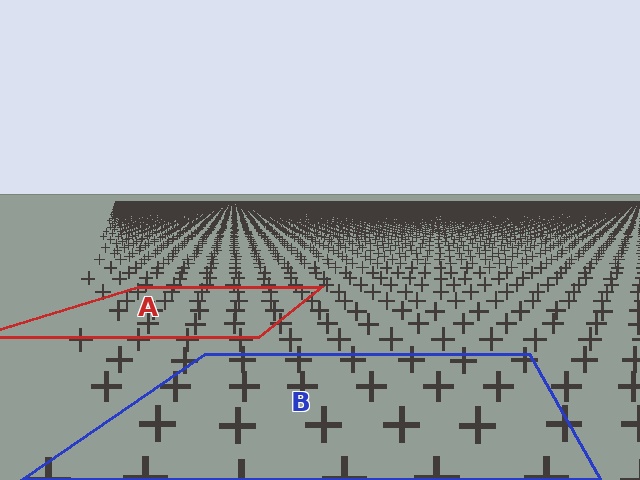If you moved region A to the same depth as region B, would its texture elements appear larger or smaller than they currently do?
They would appear larger. At a closer depth, the same texture elements are projected at a bigger on-screen size.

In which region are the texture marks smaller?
The texture marks are smaller in region A, because it is farther away.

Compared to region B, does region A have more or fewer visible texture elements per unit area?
Region A has more texture elements per unit area — they are packed more densely because it is farther away.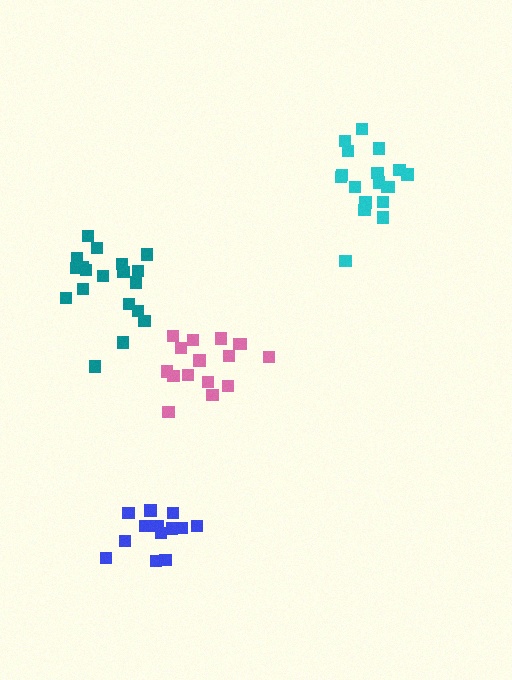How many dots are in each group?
Group 1: 16 dots, Group 2: 18 dots, Group 3: 19 dots, Group 4: 13 dots (66 total).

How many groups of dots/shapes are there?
There are 4 groups.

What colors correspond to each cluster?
The clusters are colored: pink, cyan, teal, blue.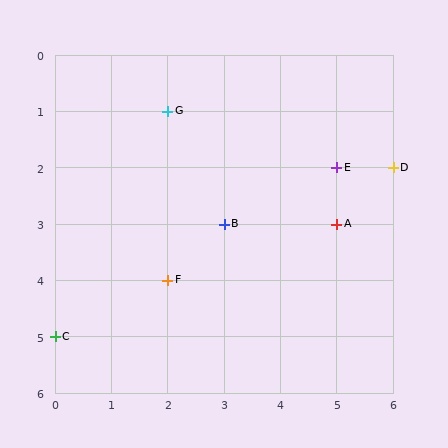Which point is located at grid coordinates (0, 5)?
Point C is at (0, 5).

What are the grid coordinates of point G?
Point G is at grid coordinates (2, 1).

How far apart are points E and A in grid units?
Points E and A are 1 row apart.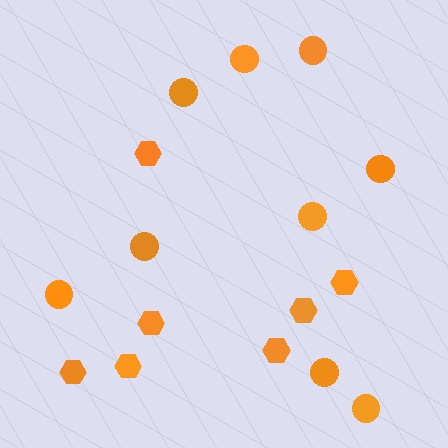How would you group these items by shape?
There are 2 groups: one group of circles (9) and one group of hexagons (7).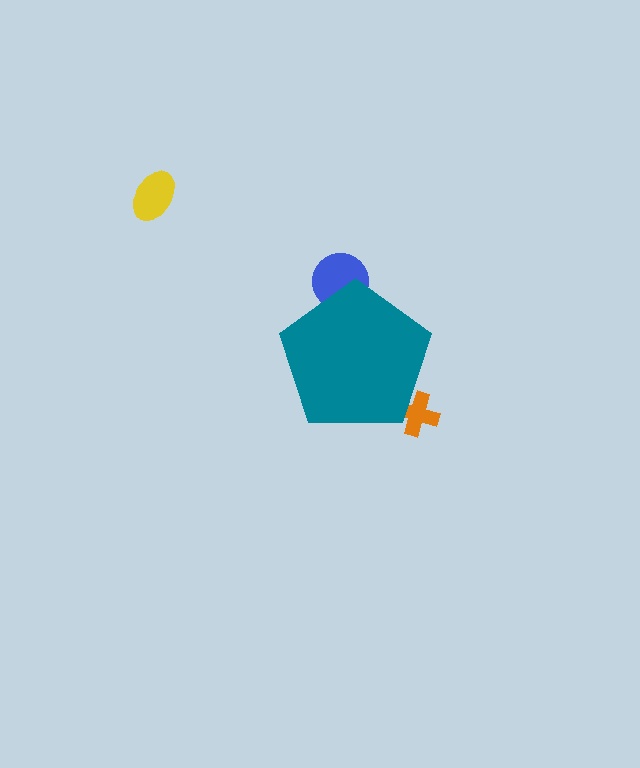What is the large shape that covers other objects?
A teal pentagon.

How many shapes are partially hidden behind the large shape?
2 shapes are partially hidden.